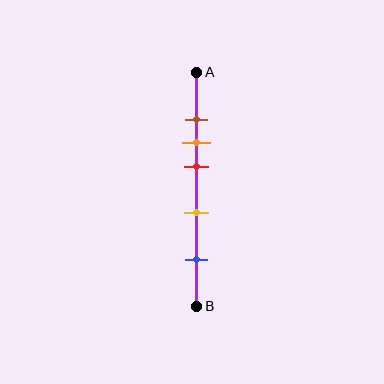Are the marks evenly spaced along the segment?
No, the marks are not evenly spaced.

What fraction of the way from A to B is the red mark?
The red mark is approximately 40% (0.4) of the way from A to B.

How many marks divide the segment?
There are 5 marks dividing the segment.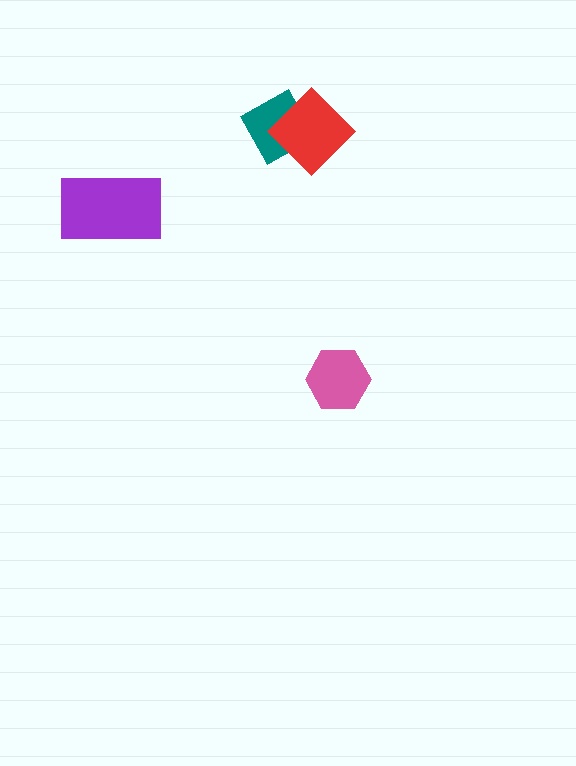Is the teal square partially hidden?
Yes, it is partially covered by another shape.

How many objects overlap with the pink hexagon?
0 objects overlap with the pink hexagon.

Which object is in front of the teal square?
The red diamond is in front of the teal square.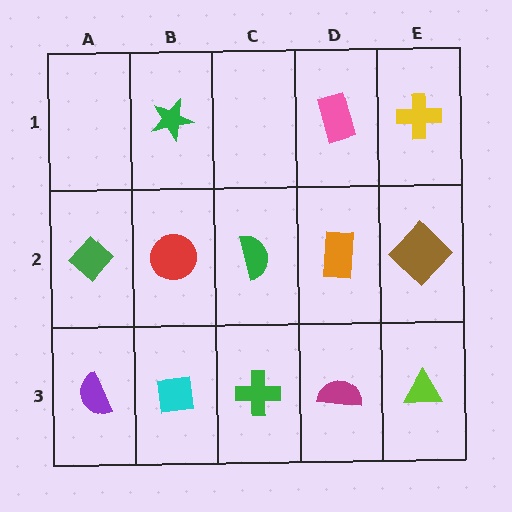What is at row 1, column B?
A green star.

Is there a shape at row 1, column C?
No, that cell is empty.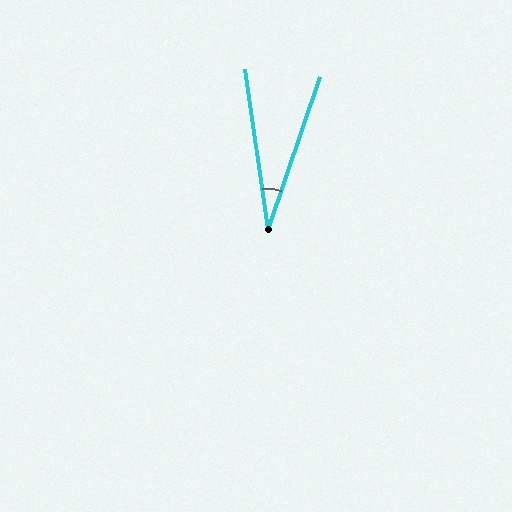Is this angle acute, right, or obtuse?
It is acute.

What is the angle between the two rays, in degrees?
Approximately 27 degrees.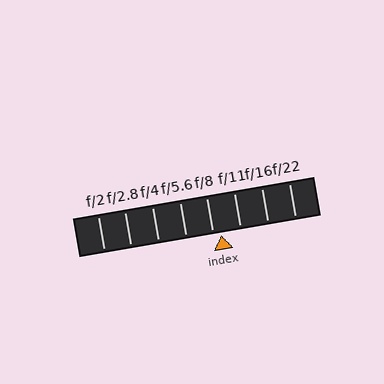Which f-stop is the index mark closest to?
The index mark is closest to f/8.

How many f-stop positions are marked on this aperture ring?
There are 8 f-stop positions marked.